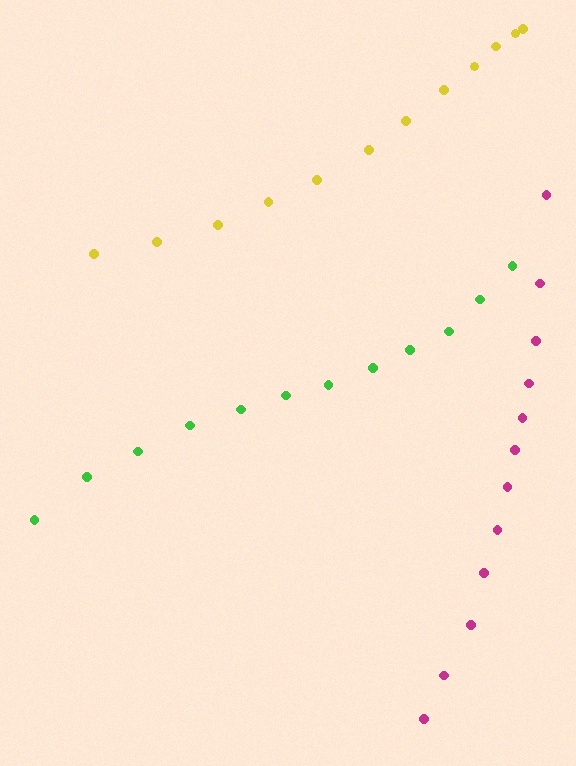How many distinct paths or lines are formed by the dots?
There are 3 distinct paths.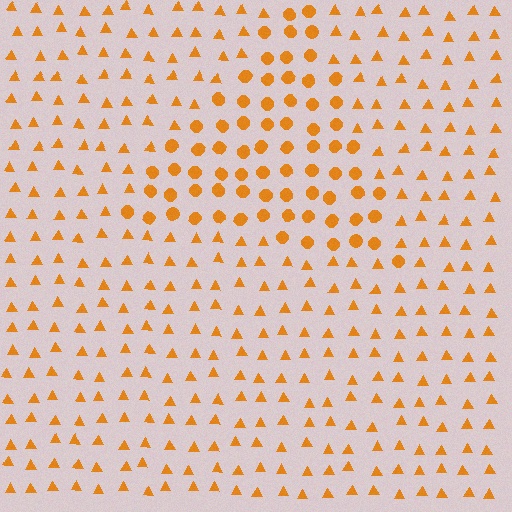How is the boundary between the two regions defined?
The boundary is defined by a change in element shape: circles inside vs. triangles outside. All elements share the same color and spacing.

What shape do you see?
I see a triangle.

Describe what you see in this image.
The image is filled with small orange elements arranged in a uniform grid. A triangle-shaped region contains circles, while the surrounding area contains triangles. The boundary is defined purely by the change in element shape.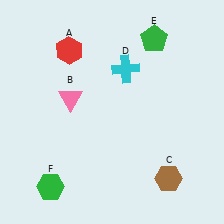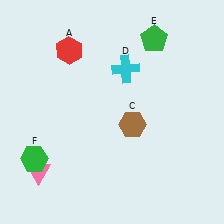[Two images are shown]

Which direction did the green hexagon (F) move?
The green hexagon (F) moved up.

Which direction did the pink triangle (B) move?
The pink triangle (B) moved down.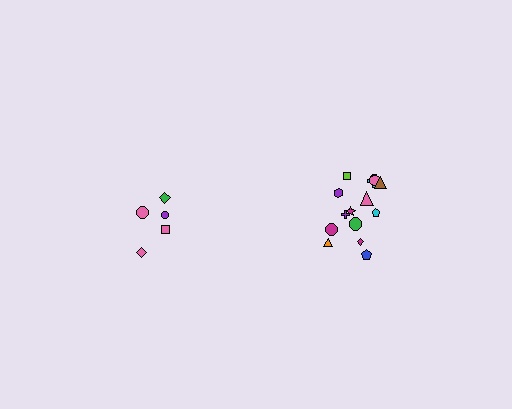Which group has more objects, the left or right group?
The right group.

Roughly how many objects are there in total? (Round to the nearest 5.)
Roughly 20 objects in total.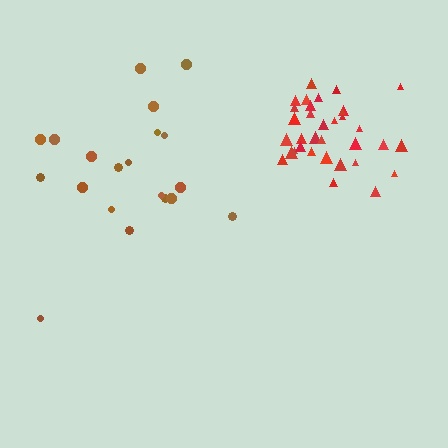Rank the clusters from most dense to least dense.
red, brown.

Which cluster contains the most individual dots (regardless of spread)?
Red (35).